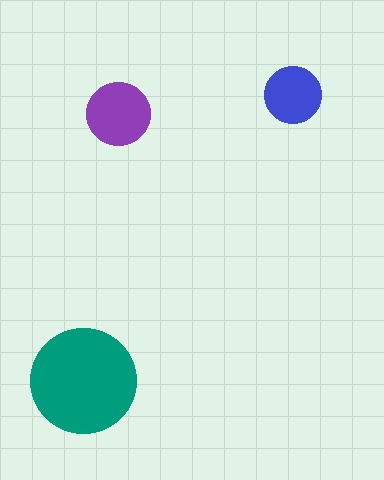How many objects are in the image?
There are 3 objects in the image.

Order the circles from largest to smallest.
the teal one, the purple one, the blue one.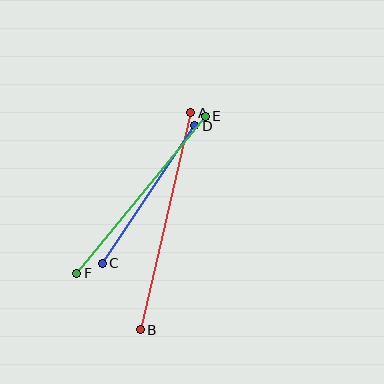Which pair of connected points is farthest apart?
Points A and B are farthest apart.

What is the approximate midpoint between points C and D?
The midpoint is at approximately (149, 195) pixels.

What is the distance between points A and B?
The distance is approximately 223 pixels.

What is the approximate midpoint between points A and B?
The midpoint is at approximately (165, 221) pixels.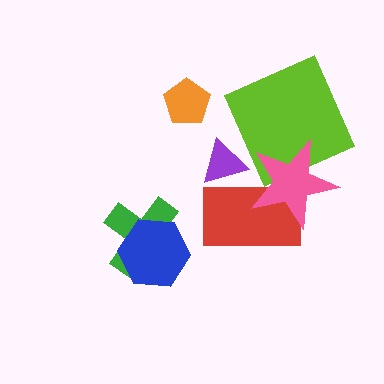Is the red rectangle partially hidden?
Yes, it is partially covered by another shape.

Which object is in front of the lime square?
The pink star is in front of the lime square.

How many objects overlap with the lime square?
1 object overlaps with the lime square.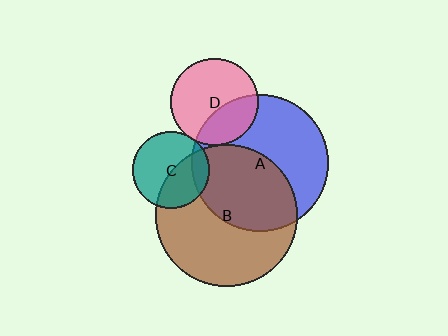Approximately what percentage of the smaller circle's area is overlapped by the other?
Approximately 15%.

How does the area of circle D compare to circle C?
Approximately 1.3 times.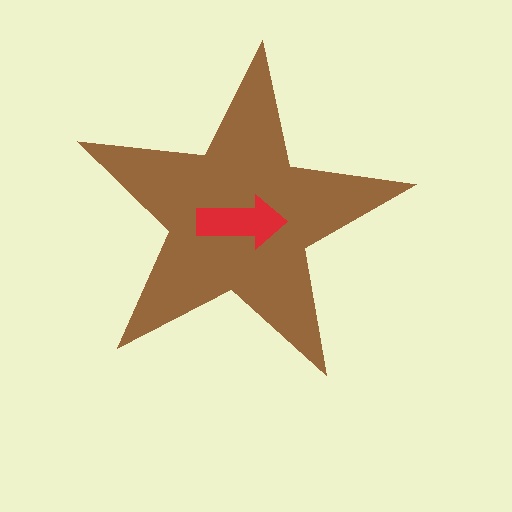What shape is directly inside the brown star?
The red arrow.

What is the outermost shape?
The brown star.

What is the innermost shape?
The red arrow.